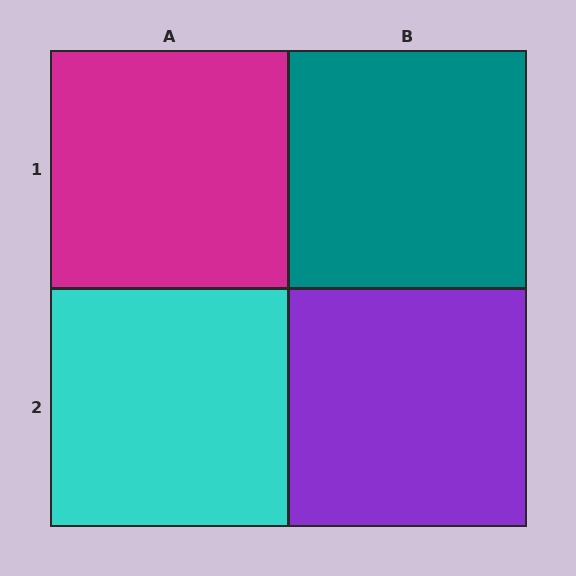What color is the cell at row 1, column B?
Teal.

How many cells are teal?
1 cell is teal.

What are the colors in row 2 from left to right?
Cyan, purple.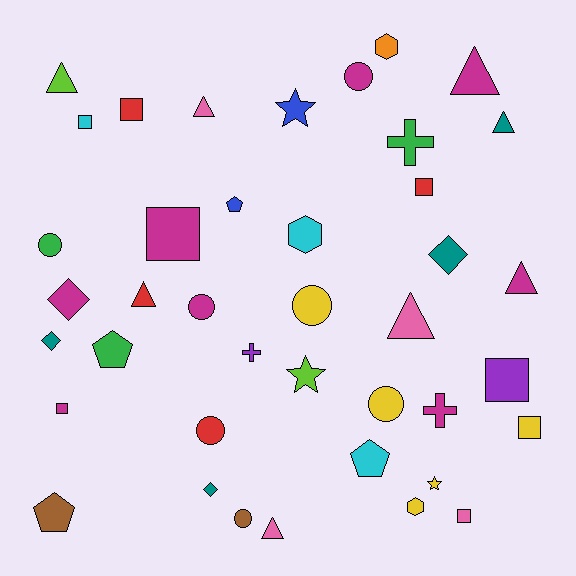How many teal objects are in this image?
There are 4 teal objects.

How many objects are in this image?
There are 40 objects.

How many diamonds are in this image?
There are 4 diamonds.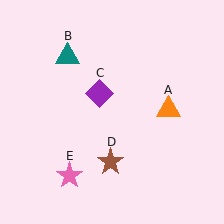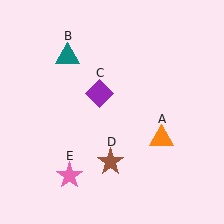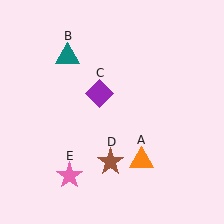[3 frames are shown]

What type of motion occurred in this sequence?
The orange triangle (object A) rotated clockwise around the center of the scene.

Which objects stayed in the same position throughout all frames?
Teal triangle (object B) and purple diamond (object C) and brown star (object D) and pink star (object E) remained stationary.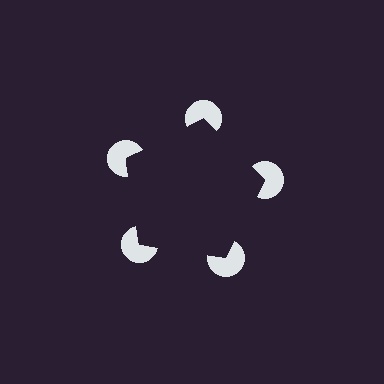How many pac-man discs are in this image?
There are 5 — one at each vertex of the illusory pentagon.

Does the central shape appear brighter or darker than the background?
It typically appears slightly darker than the background, even though no actual brightness change is drawn.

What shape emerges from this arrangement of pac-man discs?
An illusory pentagon — its edges are inferred from the aligned wedge cuts in the pac-man discs, not physically drawn.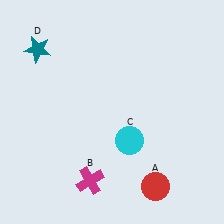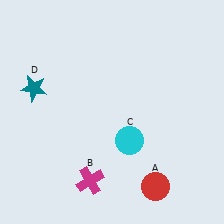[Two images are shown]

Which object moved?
The teal star (D) moved down.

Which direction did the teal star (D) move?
The teal star (D) moved down.